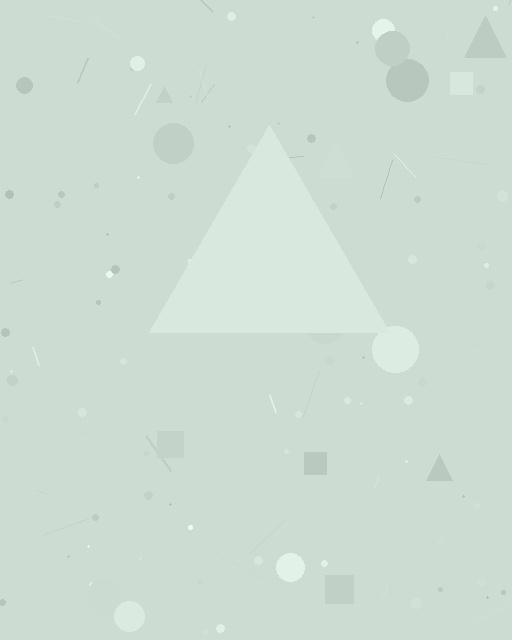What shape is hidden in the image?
A triangle is hidden in the image.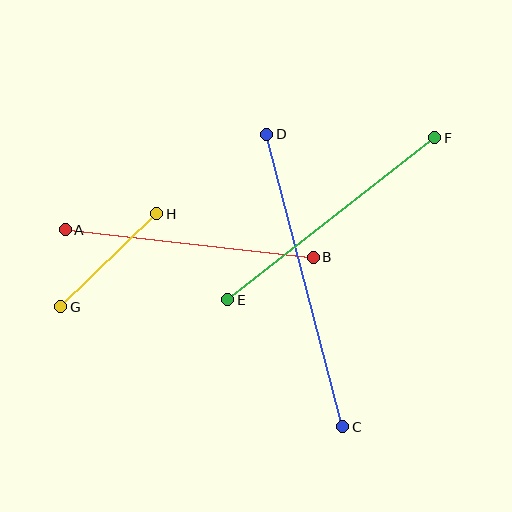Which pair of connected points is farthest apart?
Points C and D are farthest apart.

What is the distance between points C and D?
The distance is approximately 302 pixels.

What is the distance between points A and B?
The distance is approximately 249 pixels.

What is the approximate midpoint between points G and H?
The midpoint is at approximately (109, 260) pixels.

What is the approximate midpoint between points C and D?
The midpoint is at approximately (305, 281) pixels.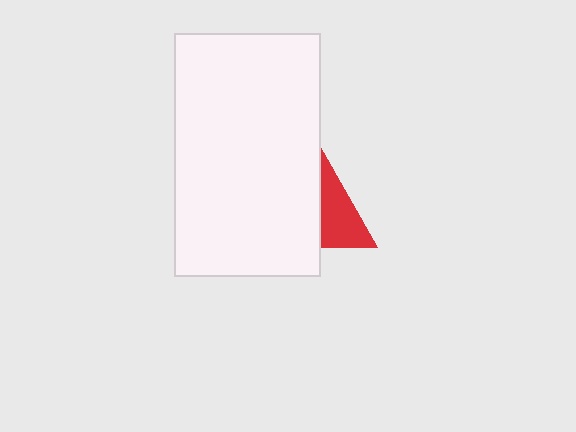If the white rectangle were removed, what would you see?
You would see the complete red triangle.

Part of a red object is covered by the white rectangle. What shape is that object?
It is a triangle.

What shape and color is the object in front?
The object in front is a white rectangle.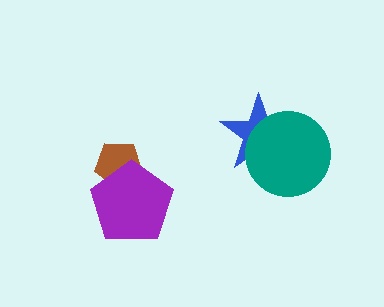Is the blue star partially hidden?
Yes, it is partially covered by another shape.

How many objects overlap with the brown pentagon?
1 object overlaps with the brown pentagon.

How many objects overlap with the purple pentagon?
1 object overlaps with the purple pentagon.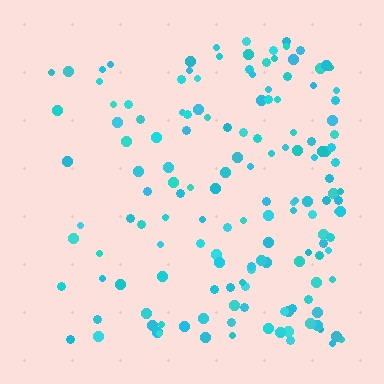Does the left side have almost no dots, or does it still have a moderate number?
Still a moderate number, just noticeably fewer than the right.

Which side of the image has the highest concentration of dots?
The right.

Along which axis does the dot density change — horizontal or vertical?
Horizontal.